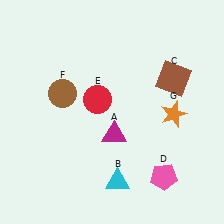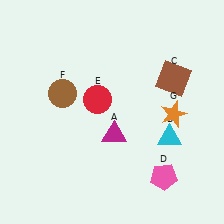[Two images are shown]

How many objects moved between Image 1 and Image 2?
1 object moved between the two images.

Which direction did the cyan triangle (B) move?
The cyan triangle (B) moved right.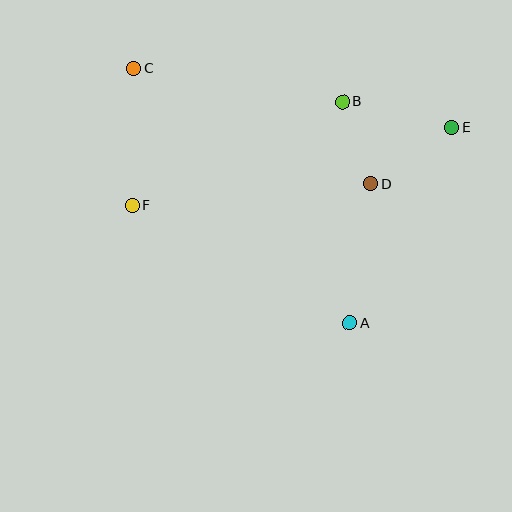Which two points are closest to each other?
Points B and D are closest to each other.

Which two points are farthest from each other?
Points A and C are farthest from each other.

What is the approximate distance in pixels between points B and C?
The distance between B and C is approximately 212 pixels.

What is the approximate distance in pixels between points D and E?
The distance between D and E is approximately 99 pixels.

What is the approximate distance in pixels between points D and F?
The distance between D and F is approximately 239 pixels.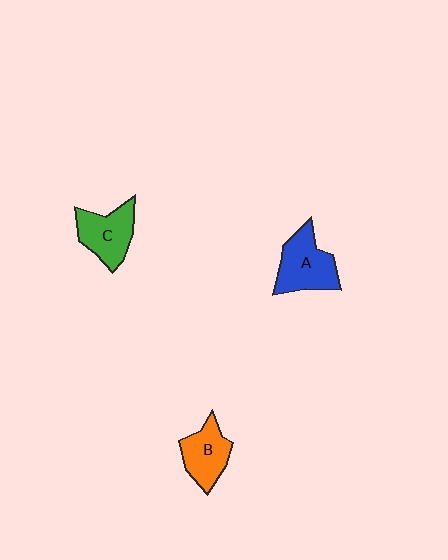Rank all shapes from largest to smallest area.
From largest to smallest: A (blue), C (green), B (orange).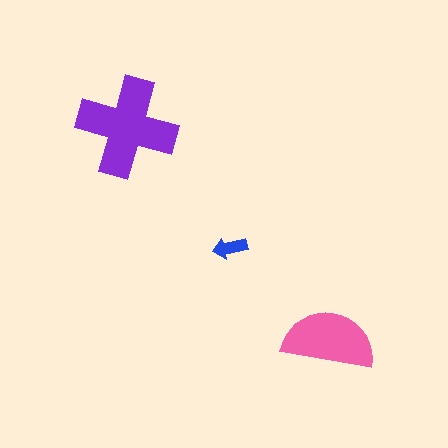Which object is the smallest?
The blue arrow.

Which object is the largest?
The purple cross.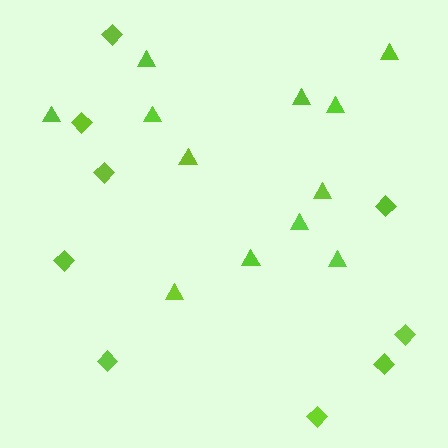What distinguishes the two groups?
There are 2 groups: one group of triangles (12) and one group of diamonds (9).